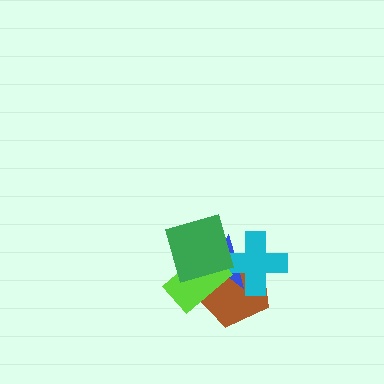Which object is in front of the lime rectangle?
The green square is in front of the lime rectangle.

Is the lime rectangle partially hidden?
Yes, it is partially covered by another shape.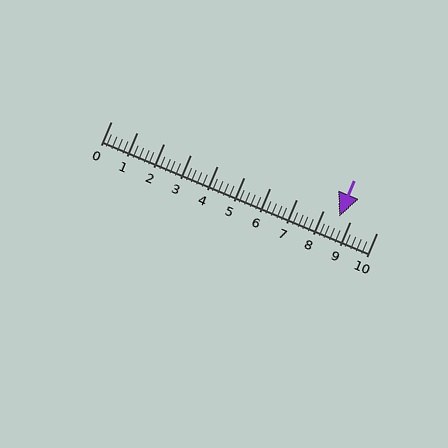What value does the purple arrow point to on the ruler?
The purple arrow points to approximately 8.6.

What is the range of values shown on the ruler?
The ruler shows values from 0 to 10.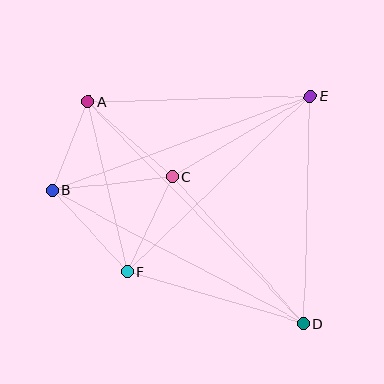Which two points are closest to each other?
Points A and B are closest to each other.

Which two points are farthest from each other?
Points A and D are farthest from each other.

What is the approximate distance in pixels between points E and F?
The distance between E and F is approximately 254 pixels.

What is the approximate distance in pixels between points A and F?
The distance between A and F is approximately 174 pixels.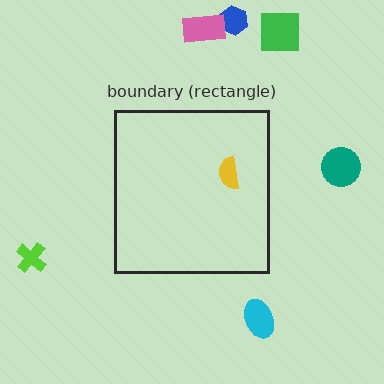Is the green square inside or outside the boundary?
Outside.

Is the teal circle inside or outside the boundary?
Outside.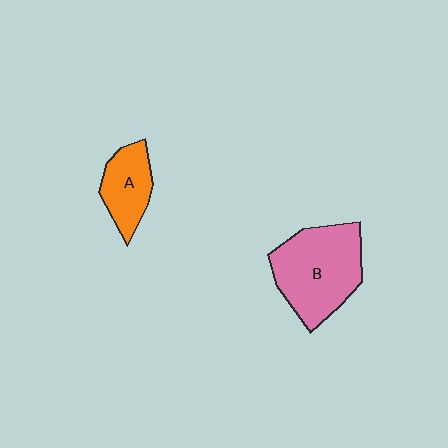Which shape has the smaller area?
Shape A (orange).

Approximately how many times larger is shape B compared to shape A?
Approximately 1.9 times.